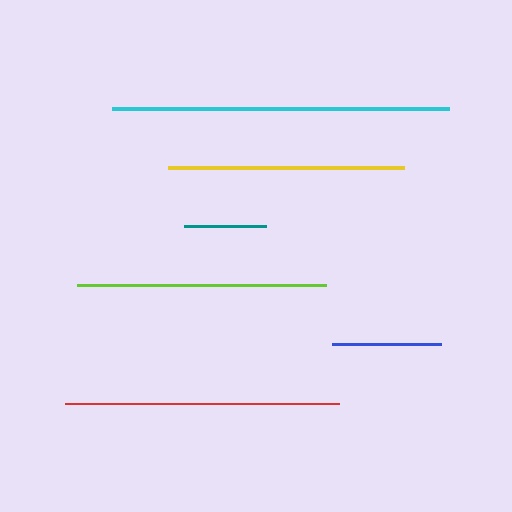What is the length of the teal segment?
The teal segment is approximately 82 pixels long.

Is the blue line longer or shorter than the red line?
The red line is longer than the blue line.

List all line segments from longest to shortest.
From longest to shortest: cyan, red, lime, yellow, blue, teal.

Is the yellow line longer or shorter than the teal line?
The yellow line is longer than the teal line.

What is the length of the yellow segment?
The yellow segment is approximately 237 pixels long.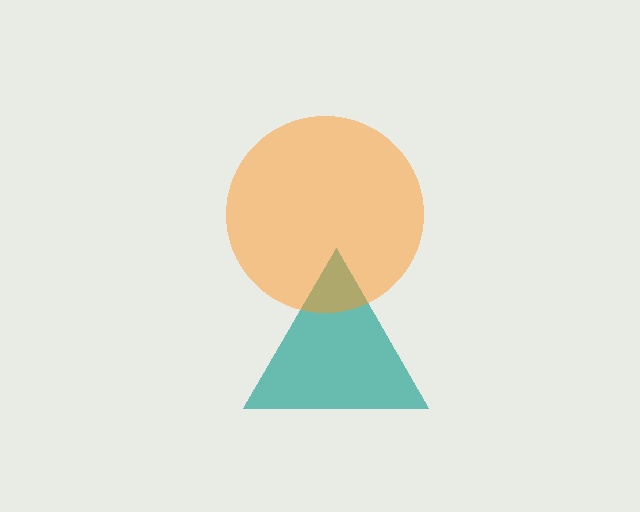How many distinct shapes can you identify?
There are 2 distinct shapes: a teal triangle, an orange circle.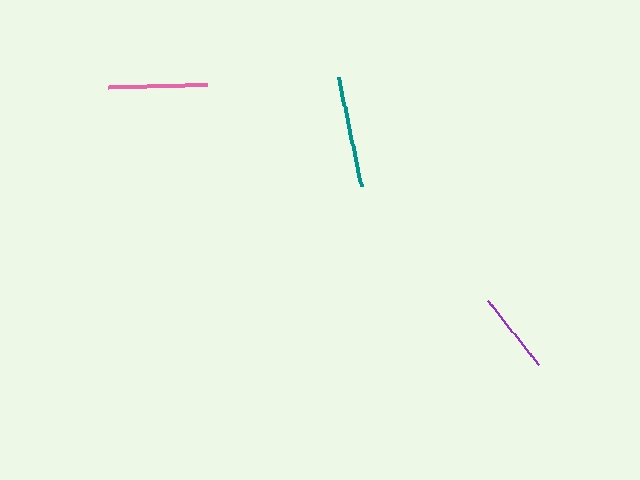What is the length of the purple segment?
The purple segment is approximately 83 pixels long.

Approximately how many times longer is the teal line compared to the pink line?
The teal line is approximately 1.1 times the length of the pink line.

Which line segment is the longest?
The teal line is the longest at approximately 111 pixels.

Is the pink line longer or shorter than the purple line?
The pink line is longer than the purple line.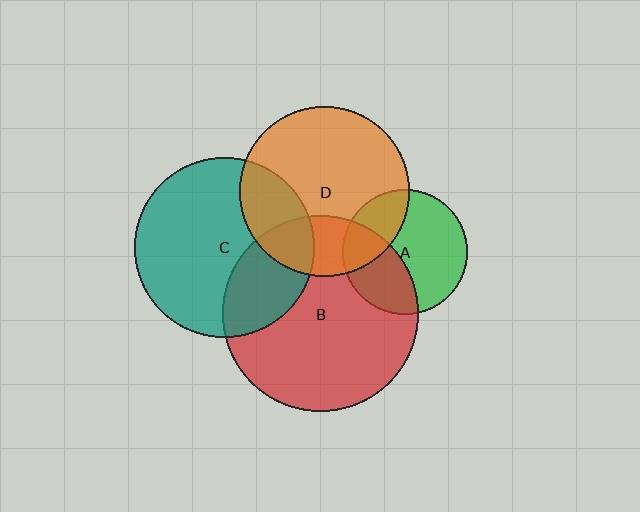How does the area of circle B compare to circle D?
Approximately 1.3 times.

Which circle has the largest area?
Circle B (red).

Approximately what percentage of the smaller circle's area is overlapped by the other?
Approximately 30%.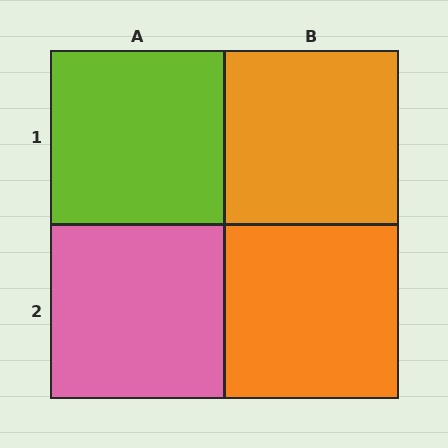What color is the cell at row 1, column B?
Orange.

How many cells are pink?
1 cell is pink.